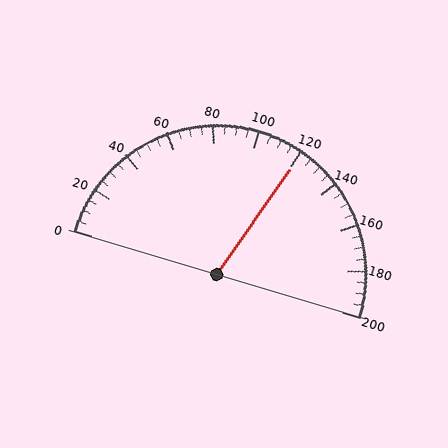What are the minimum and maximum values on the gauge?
The gauge ranges from 0 to 200.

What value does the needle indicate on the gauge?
The needle indicates approximately 120.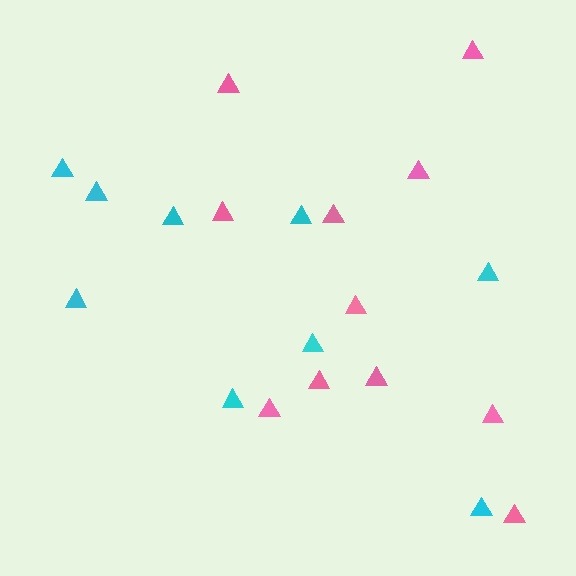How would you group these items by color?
There are 2 groups: one group of cyan triangles (9) and one group of pink triangles (11).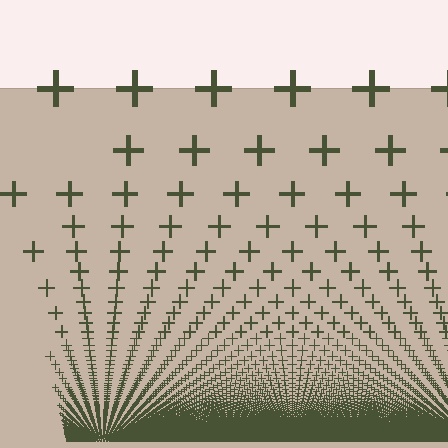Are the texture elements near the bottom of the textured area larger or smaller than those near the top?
Smaller. The gradient is inverted — elements near the bottom are smaller and denser.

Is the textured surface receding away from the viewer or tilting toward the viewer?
The surface appears to tilt toward the viewer. Texture elements get larger and sparser toward the top.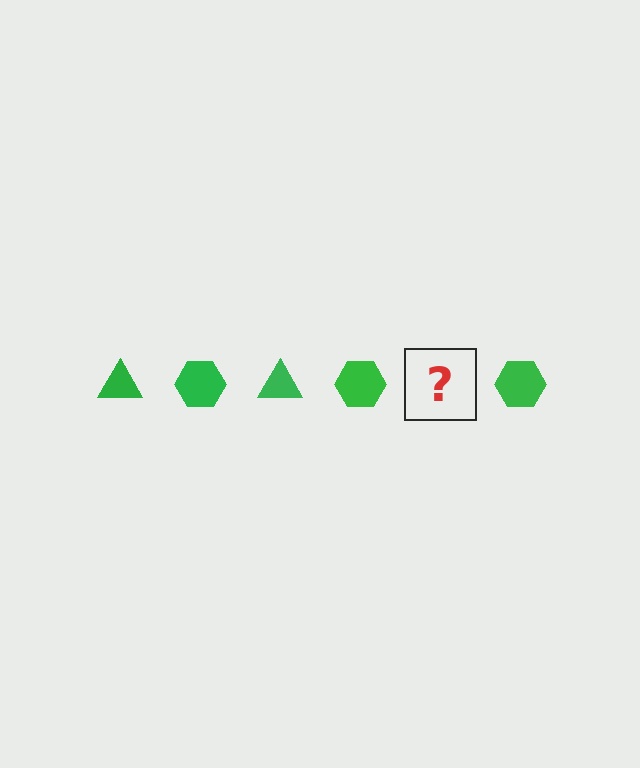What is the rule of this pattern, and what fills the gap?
The rule is that the pattern cycles through triangle, hexagon shapes in green. The gap should be filled with a green triangle.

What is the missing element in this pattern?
The missing element is a green triangle.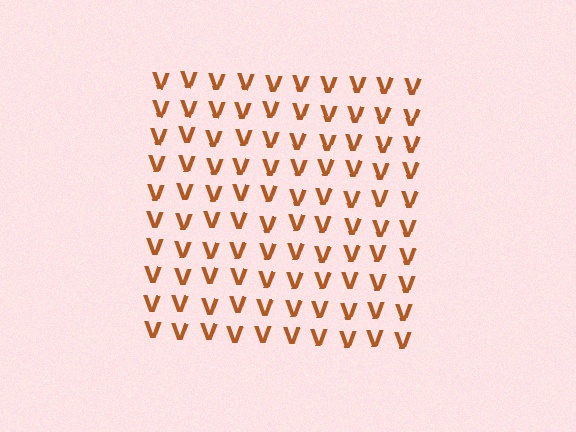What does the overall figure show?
The overall figure shows a square.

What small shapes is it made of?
It is made of small letter V's.